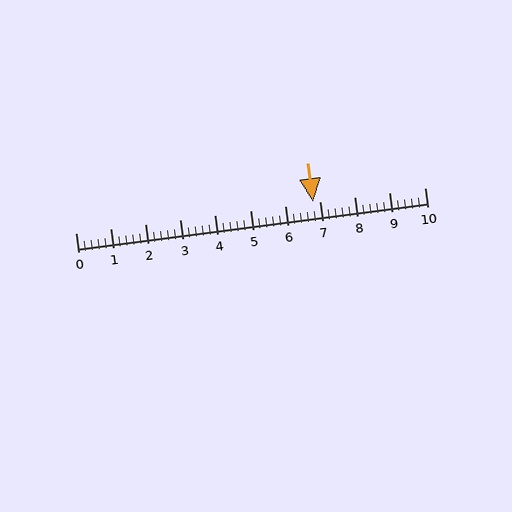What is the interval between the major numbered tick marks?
The major tick marks are spaced 1 units apart.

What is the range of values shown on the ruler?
The ruler shows values from 0 to 10.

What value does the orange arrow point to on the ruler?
The orange arrow points to approximately 6.8.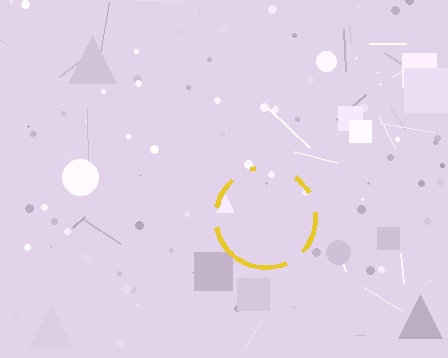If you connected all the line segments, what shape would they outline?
They would outline a circle.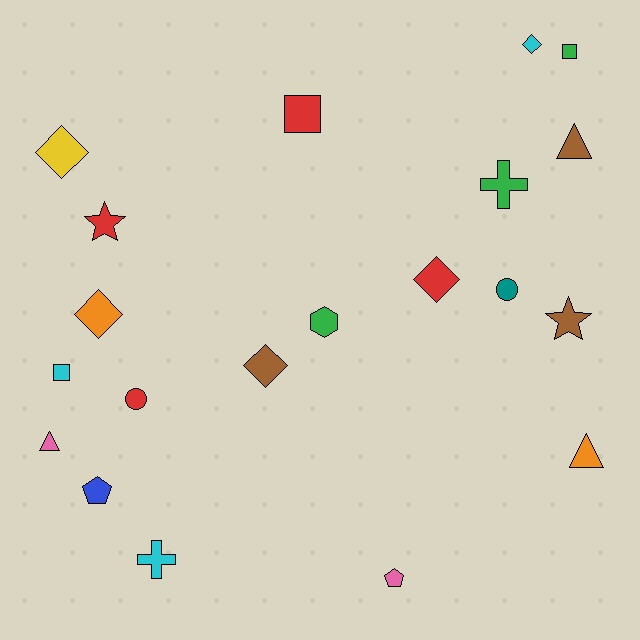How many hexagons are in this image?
There is 1 hexagon.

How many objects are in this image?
There are 20 objects.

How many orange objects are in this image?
There are 2 orange objects.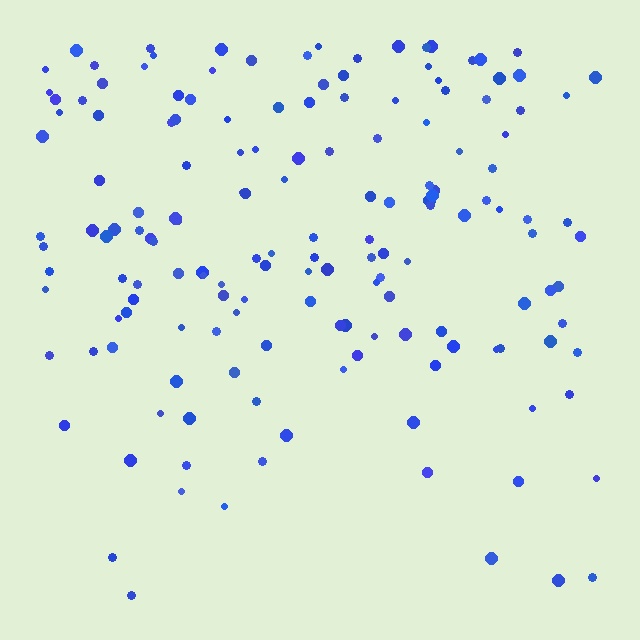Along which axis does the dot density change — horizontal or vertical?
Vertical.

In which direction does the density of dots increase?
From bottom to top, with the top side densest.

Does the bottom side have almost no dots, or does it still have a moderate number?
Still a moderate number, just noticeably fewer than the top.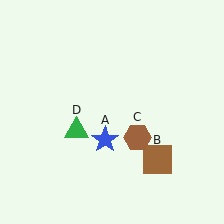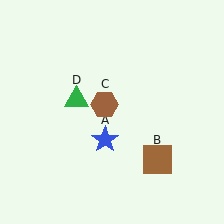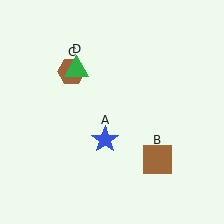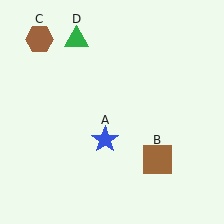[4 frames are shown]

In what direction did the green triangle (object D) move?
The green triangle (object D) moved up.